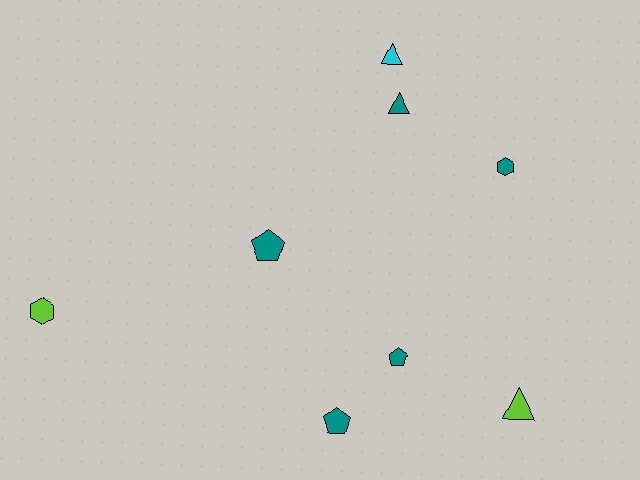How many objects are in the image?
There are 8 objects.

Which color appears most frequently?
Teal, with 5 objects.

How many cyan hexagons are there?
There are no cyan hexagons.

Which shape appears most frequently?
Triangle, with 3 objects.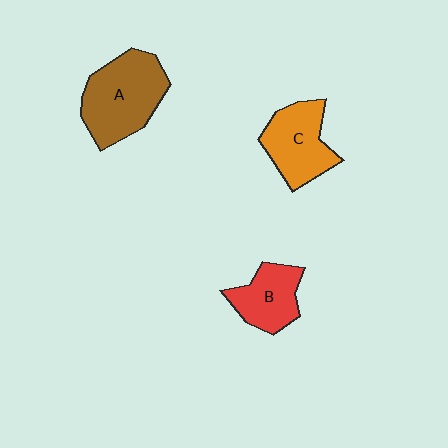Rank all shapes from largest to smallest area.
From largest to smallest: A (brown), C (orange), B (red).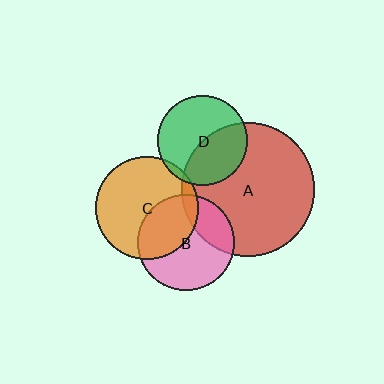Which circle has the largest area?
Circle A (red).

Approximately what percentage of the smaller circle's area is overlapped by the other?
Approximately 5%.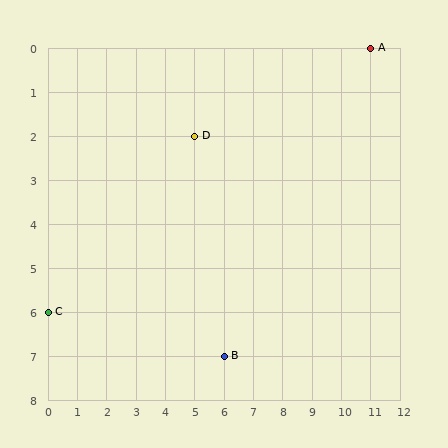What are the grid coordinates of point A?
Point A is at grid coordinates (11, 0).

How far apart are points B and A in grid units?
Points B and A are 5 columns and 7 rows apart (about 8.6 grid units diagonally).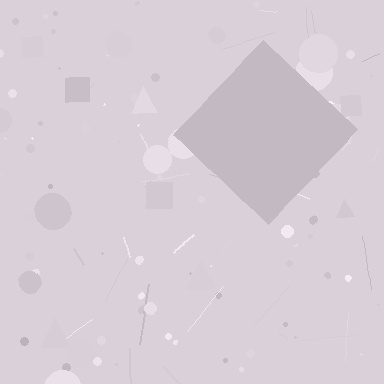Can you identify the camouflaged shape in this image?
The camouflaged shape is a diamond.